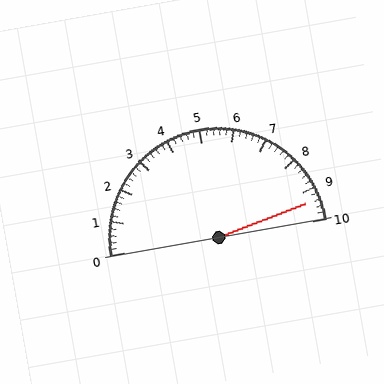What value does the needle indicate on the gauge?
The needle indicates approximately 9.4.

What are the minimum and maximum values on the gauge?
The gauge ranges from 0 to 10.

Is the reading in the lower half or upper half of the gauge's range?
The reading is in the upper half of the range (0 to 10).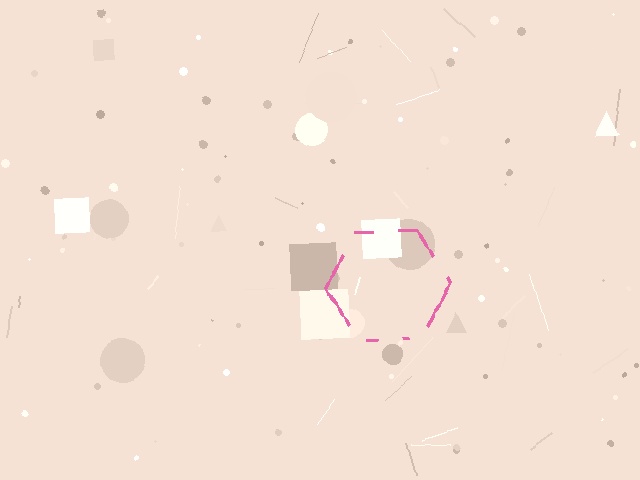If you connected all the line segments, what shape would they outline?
They would outline a hexagon.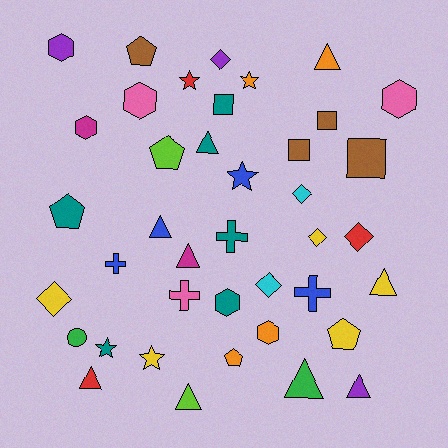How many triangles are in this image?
There are 9 triangles.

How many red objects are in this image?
There are 3 red objects.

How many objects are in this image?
There are 40 objects.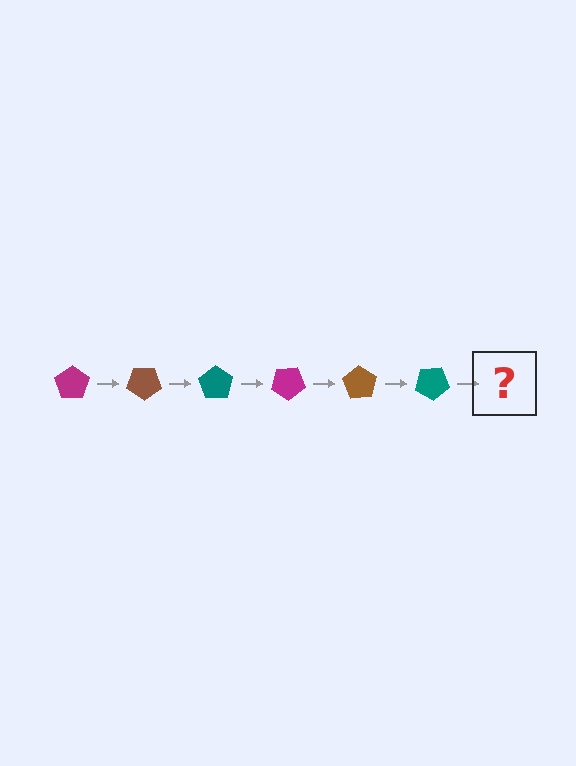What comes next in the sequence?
The next element should be a magenta pentagon, rotated 210 degrees from the start.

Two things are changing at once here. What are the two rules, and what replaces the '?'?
The two rules are that it rotates 35 degrees each step and the color cycles through magenta, brown, and teal. The '?' should be a magenta pentagon, rotated 210 degrees from the start.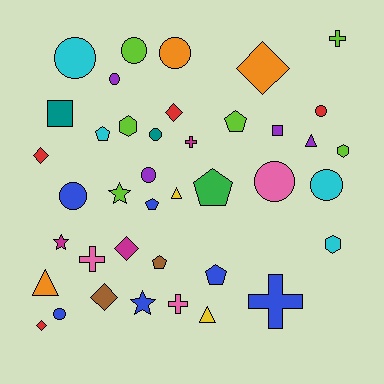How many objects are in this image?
There are 40 objects.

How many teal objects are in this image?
There are 2 teal objects.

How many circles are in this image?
There are 11 circles.